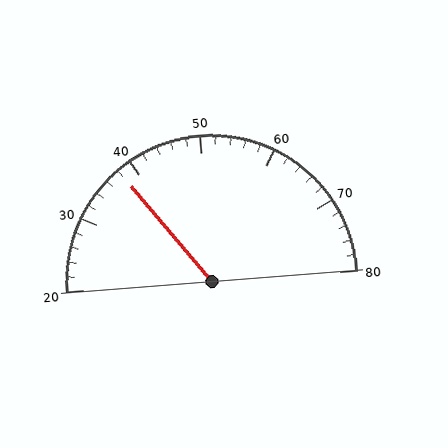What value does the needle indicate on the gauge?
The needle indicates approximately 38.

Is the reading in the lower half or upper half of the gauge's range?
The reading is in the lower half of the range (20 to 80).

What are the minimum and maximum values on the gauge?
The gauge ranges from 20 to 80.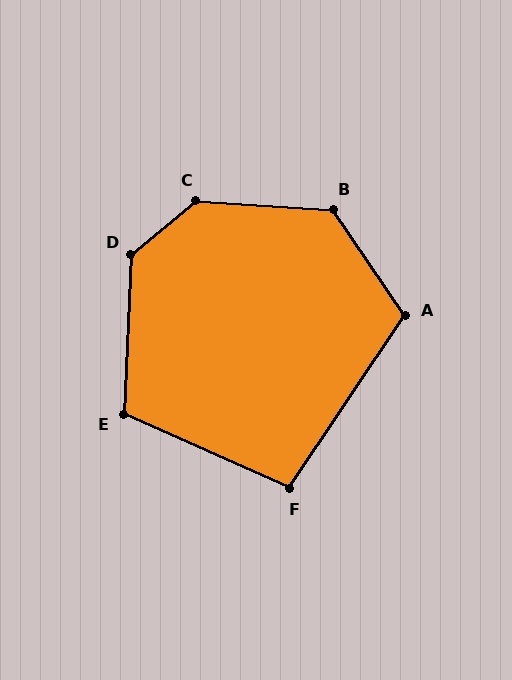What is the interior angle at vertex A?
Approximately 112 degrees (obtuse).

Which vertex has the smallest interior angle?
F, at approximately 100 degrees.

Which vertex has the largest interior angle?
C, at approximately 137 degrees.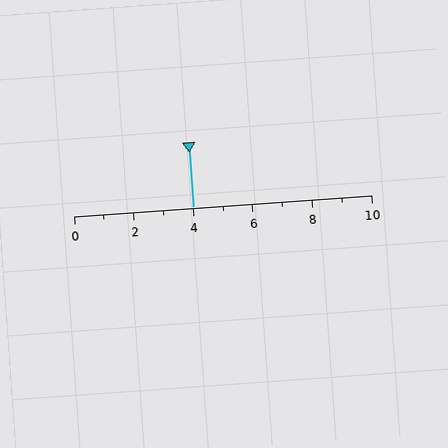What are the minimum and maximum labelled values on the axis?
The axis runs from 0 to 10.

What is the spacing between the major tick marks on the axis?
The major ticks are spaced 2 apart.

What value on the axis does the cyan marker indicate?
The marker indicates approximately 4.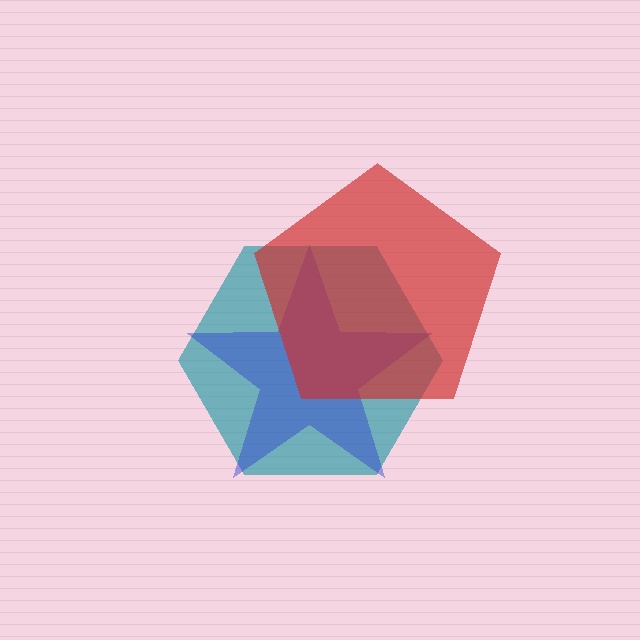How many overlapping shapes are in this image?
There are 3 overlapping shapes in the image.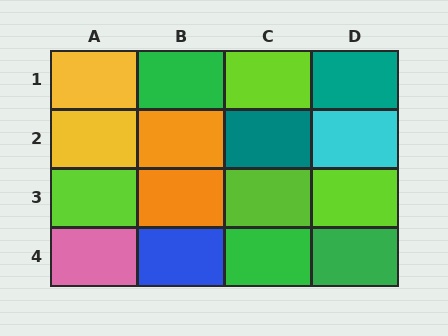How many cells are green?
3 cells are green.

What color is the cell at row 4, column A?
Pink.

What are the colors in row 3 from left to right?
Lime, orange, lime, lime.